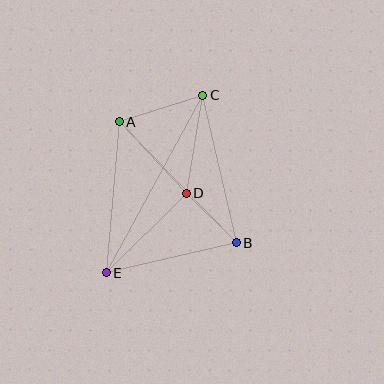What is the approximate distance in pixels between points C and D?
The distance between C and D is approximately 99 pixels.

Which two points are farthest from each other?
Points C and E are farthest from each other.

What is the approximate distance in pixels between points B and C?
The distance between B and C is approximately 151 pixels.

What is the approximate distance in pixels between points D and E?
The distance between D and E is approximately 113 pixels.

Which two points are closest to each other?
Points B and D are closest to each other.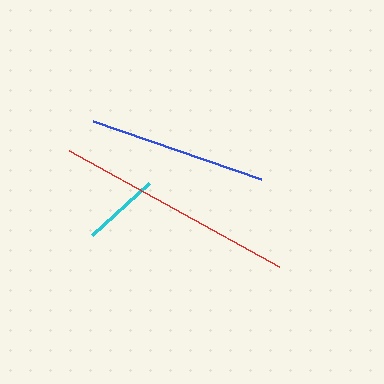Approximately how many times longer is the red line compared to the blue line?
The red line is approximately 1.4 times the length of the blue line.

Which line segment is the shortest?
The cyan line is the shortest at approximately 77 pixels.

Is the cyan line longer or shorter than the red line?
The red line is longer than the cyan line.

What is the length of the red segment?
The red segment is approximately 240 pixels long.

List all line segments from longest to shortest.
From longest to shortest: red, blue, cyan.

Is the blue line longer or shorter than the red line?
The red line is longer than the blue line.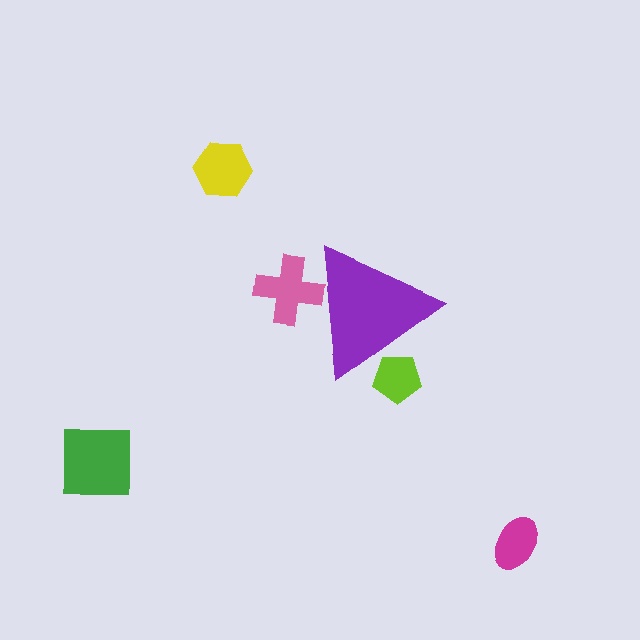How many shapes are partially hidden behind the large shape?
2 shapes are partially hidden.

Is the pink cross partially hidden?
Yes, the pink cross is partially hidden behind the purple triangle.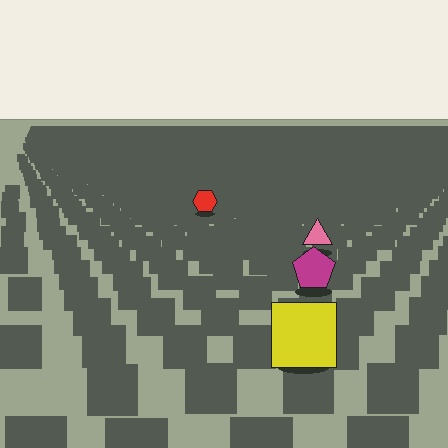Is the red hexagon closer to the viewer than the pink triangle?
No. The pink triangle is closer — you can tell from the texture gradient: the ground texture is coarser near it.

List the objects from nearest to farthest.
From nearest to farthest: the yellow square, the magenta pentagon, the pink triangle, the red hexagon.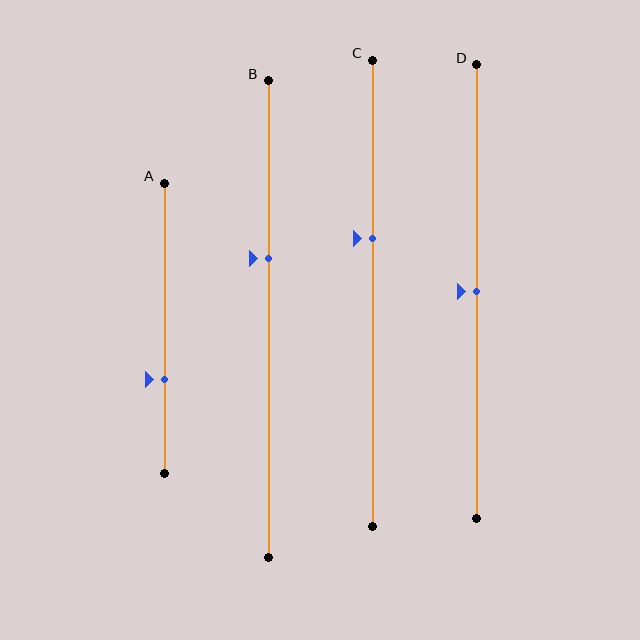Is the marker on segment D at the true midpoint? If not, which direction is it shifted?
Yes, the marker on segment D is at the true midpoint.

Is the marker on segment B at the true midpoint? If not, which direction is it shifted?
No, the marker on segment B is shifted upward by about 13% of the segment length.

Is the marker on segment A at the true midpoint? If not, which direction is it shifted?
No, the marker on segment A is shifted downward by about 18% of the segment length.